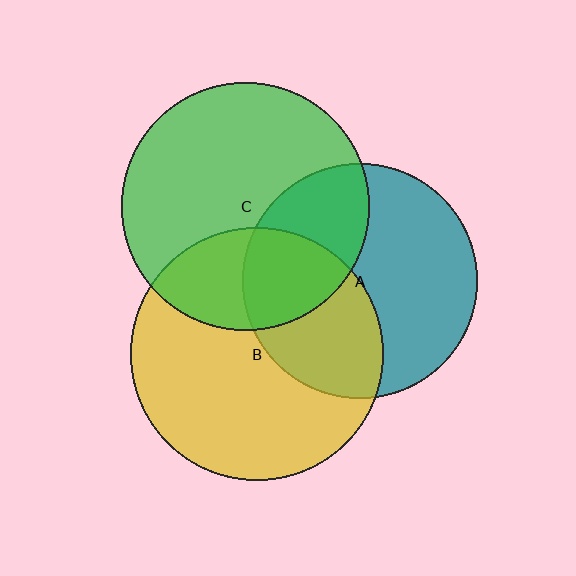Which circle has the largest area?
Circle B (yellow).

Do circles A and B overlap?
Yes.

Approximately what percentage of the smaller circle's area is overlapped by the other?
Approximately 40%.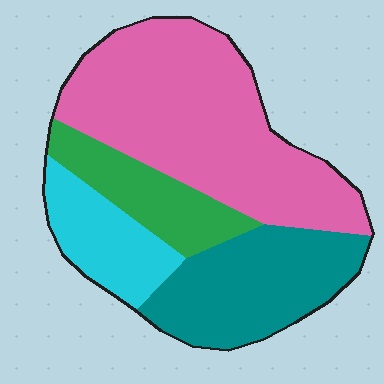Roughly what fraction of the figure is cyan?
Cyan takes up about one eighth (1/8) of the figure.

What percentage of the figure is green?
Green takes up about one eighth (1/8) of the figure.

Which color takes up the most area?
Pink, at roughly 45%.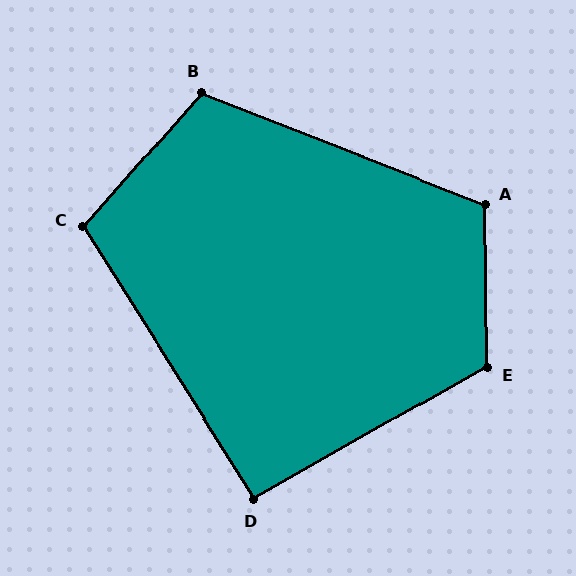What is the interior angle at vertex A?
Approximately 112 degrees (obtuse).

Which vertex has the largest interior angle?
E, at approximately 119 degrees.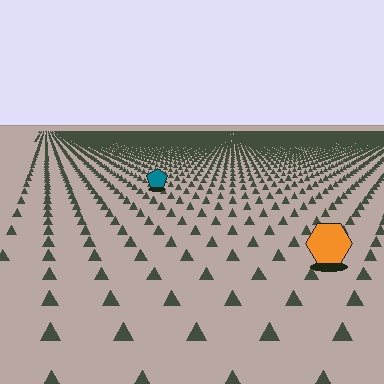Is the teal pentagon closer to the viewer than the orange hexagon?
No. The orange hexagon is closer — you can tell from the texture gradient: the ground texture is coarser near it.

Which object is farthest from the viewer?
The teal pentagon is farthest from the viewer. It appears smaller and the ground texture around it is denser.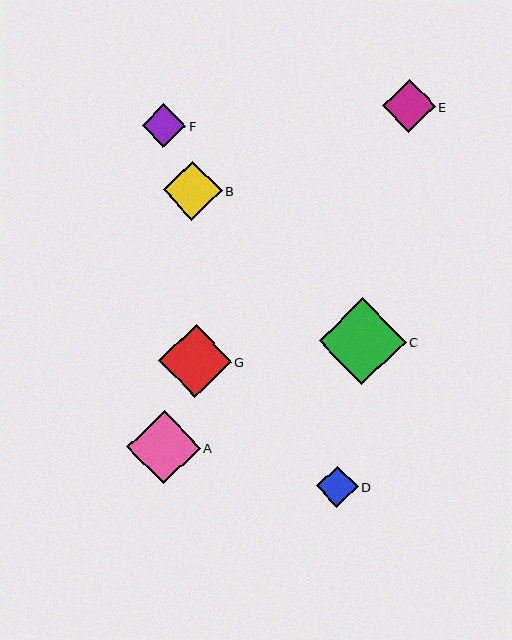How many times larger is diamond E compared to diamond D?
Diamond E is approximately 1.3 times the size of diamond D.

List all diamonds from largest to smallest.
From largest to smallest: C, A, G, B, E, F, D.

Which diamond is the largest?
Diamond C is the largest with a size of approximately 87 pixels.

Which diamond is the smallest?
Diamond D is the smallest with a size of approximately 42 pixels.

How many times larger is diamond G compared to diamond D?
Diamond G is approximately 1.7 times the size of diamond D.